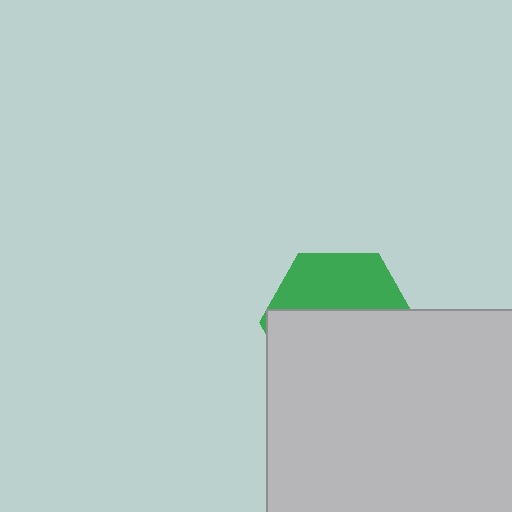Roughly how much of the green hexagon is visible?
A small part of it is visible (roughly 39%).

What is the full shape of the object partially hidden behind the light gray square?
The partially hidden object is a green hexagon.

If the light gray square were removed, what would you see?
You would see the complete green hexagon.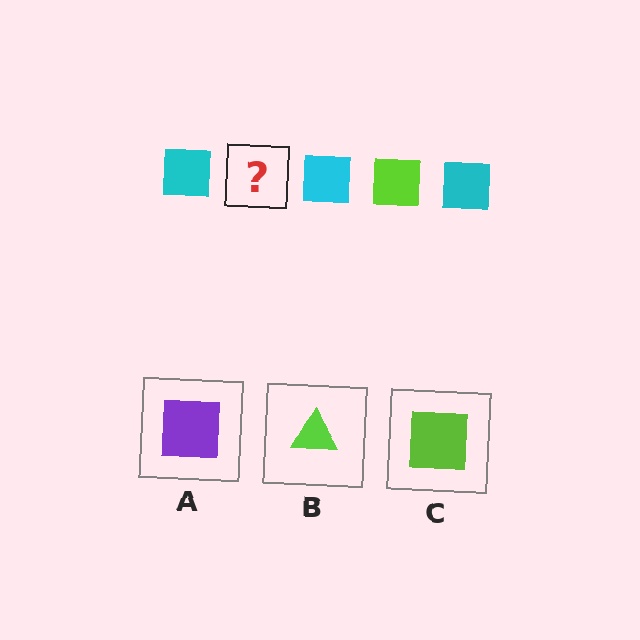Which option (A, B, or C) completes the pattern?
C.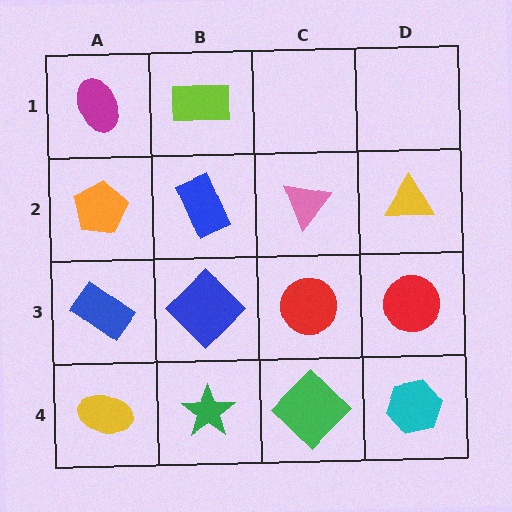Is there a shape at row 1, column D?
No, that cell is empty.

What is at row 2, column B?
A blue rectangle.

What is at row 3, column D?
A red circle.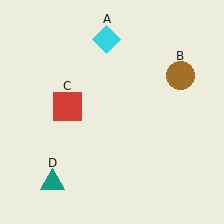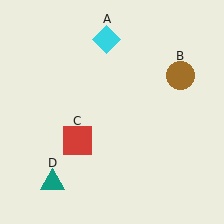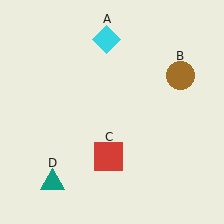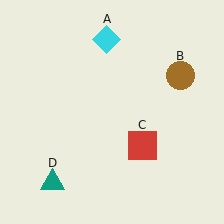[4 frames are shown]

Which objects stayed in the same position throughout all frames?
Cyan diamond (object A) and brown circle (object B) and teal triangle (object D) remained stationary.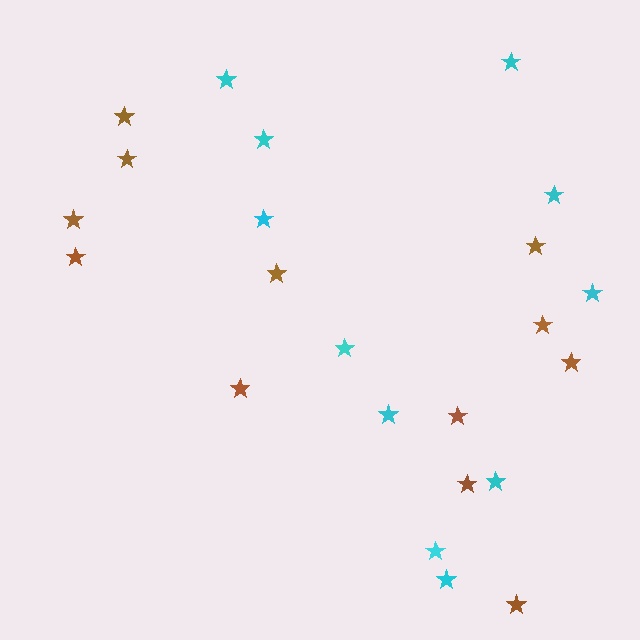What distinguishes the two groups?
There are 2 groups: one group of brown stars (12) and one group of cyan stars (11).